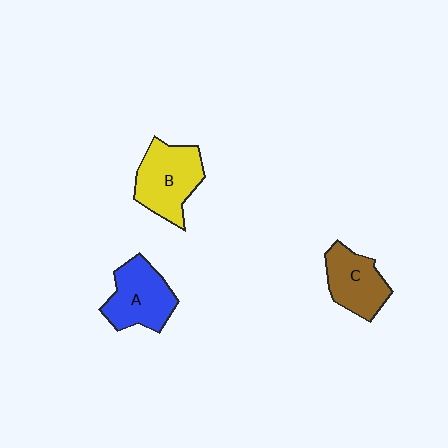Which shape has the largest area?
Shape B (yellow).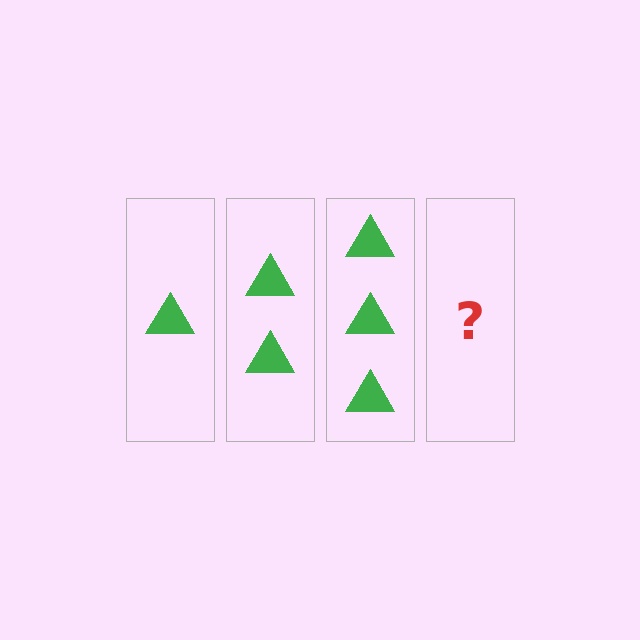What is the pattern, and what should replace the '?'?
The pattern is that each step adds one more triangle. The '?' should be 4 triangles.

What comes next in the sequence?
The next element should be 4 triangles.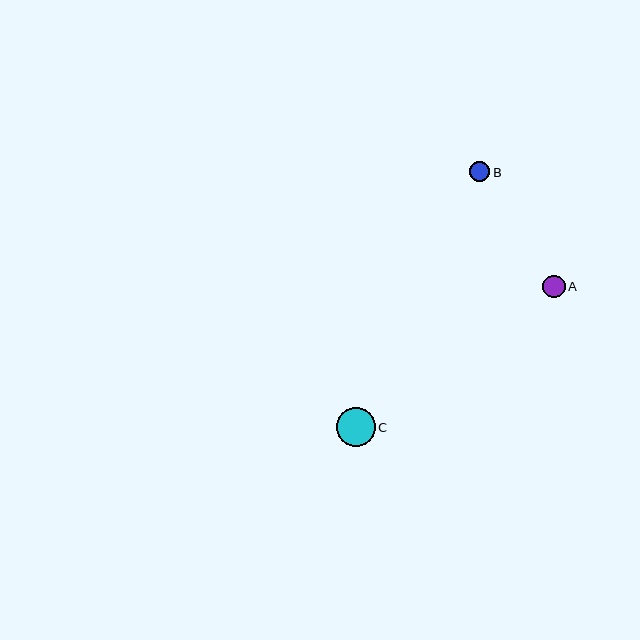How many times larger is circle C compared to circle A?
Circle C is approximately 1.7 times the size of circle A.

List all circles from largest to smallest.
From largest to smallest: C, A, B.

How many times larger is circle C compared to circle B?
Circle C is approximately 2.0 times the size of circle B.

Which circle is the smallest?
Circle B is the smallest with a size of approximately 20 pixels.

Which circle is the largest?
Circle C is the largest with a size of approximately 39 pixels.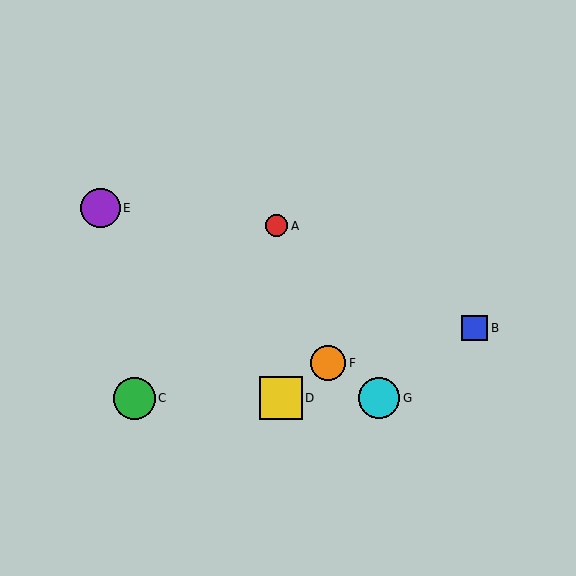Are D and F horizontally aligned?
No, D is at y≈398 and F is at y≈363.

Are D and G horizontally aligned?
Yes, both are at y≈398.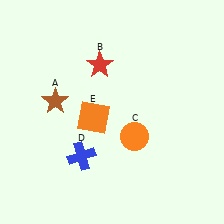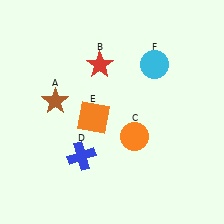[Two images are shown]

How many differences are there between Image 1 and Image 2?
There is 1 difference between the two images.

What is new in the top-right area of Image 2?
A cyan circle (F) was added in the top-right area of Image 2.